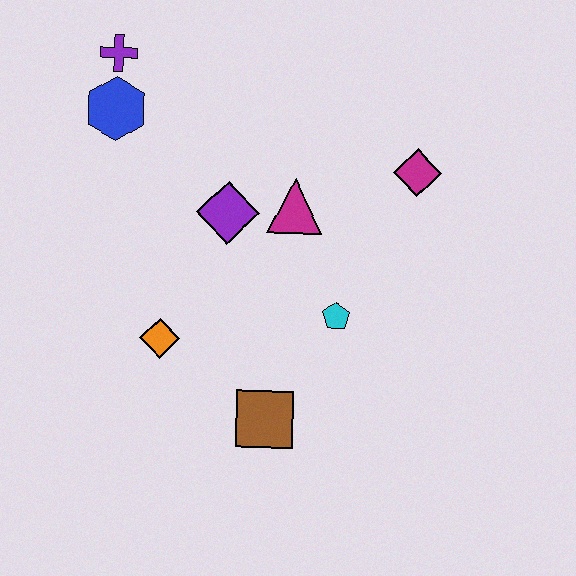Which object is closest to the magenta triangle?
The purple diamond is closest to the magenta triangle.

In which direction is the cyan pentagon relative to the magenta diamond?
The cyan pentagon is below the magenta diamond.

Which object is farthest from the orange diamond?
The magenta diamond is farthest from the orange diamond.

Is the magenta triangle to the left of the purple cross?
No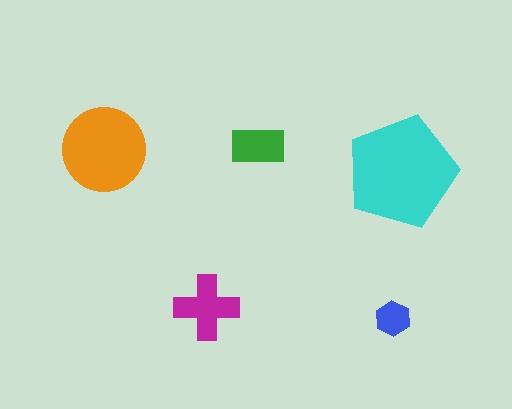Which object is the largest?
The cyan pentagon.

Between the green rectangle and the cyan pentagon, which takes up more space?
The cyan pentagon.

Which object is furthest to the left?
The orange circle is leftmost.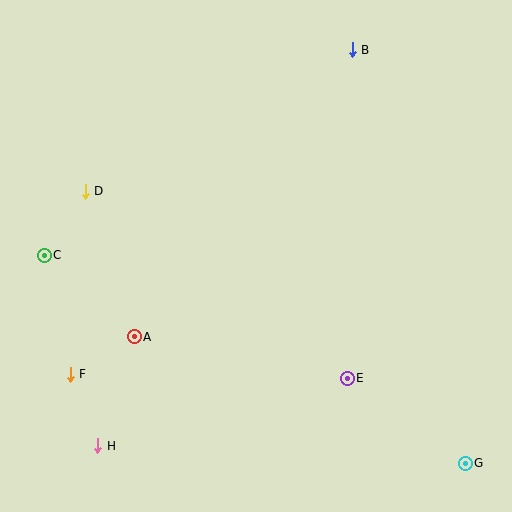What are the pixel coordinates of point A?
Point A is at (134, 337).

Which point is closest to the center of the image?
Point A at (134, 337) is closest to the center.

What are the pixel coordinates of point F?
Point F is at (70, 374).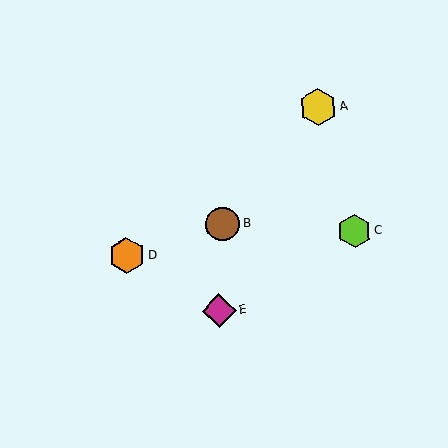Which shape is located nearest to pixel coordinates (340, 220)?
The lime hexagon (labeled C) at (354, 231) is nearest to that location.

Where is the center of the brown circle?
The center of the brown circle is at (223, 224).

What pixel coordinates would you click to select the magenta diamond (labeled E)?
Click at (219, 311) to select the magenta diamond E.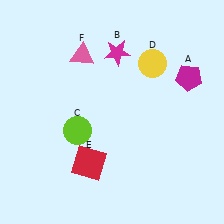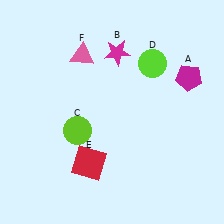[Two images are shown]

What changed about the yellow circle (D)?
In Image 1, D is yellow. In Image 2, it changed to lime.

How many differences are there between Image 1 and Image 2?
There is 1 difference between the two images.